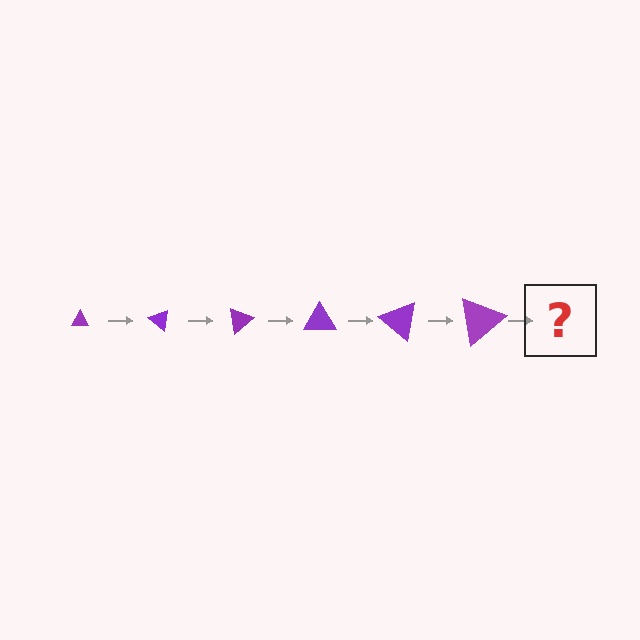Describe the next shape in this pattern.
It should be a triangle, larger than the previous one and rotated 240 degrees from the start.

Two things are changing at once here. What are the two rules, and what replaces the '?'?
The two rules are that the triangle grows larger each step and it rotates 40 degrees each step. The '?' should be a triangle, larger than the previous one and rotated 240 degrees from the start.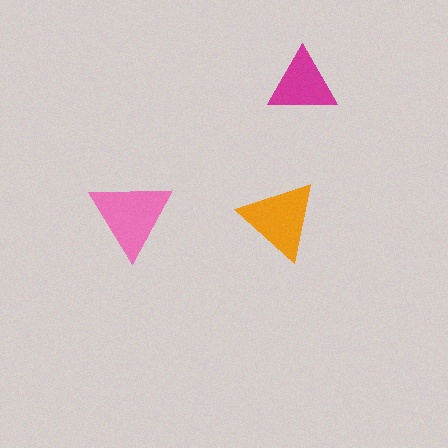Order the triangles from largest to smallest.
the pink one, the orange one, the magenta one.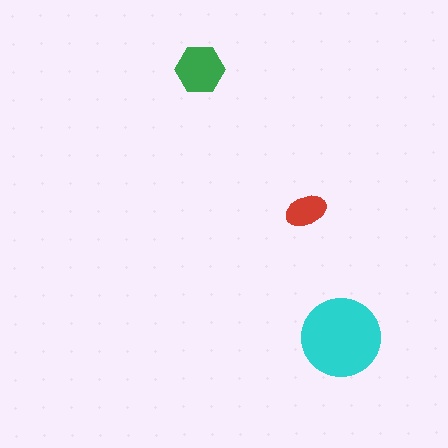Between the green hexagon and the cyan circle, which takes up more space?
The cyan circle.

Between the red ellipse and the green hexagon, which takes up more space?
The green hexagon.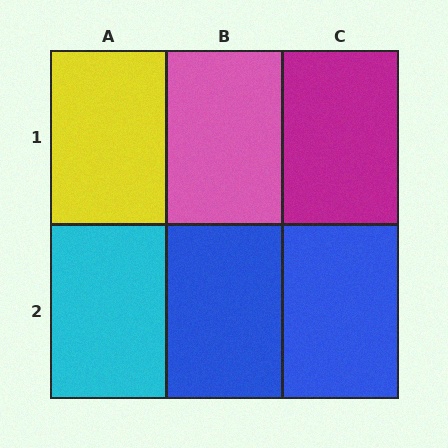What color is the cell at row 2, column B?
Blue.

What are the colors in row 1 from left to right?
Yellow, pink, magenta.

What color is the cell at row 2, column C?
Blue.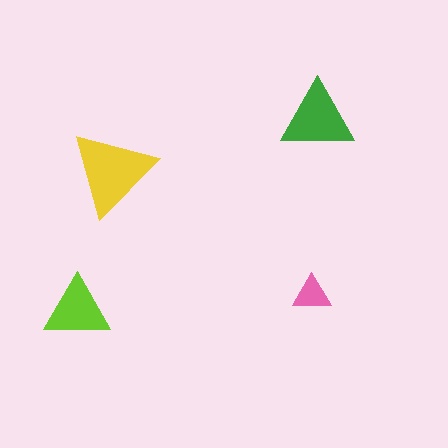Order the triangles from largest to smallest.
the yellow one, the green one, the lime one, the pink one.